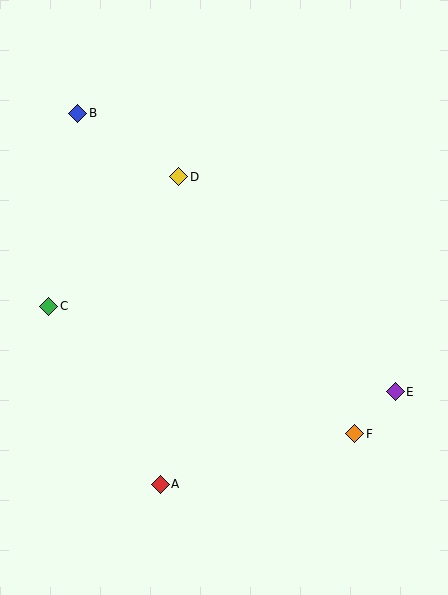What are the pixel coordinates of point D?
Point D is at (179, 177).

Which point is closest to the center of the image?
Point D at (179, 177) is closest to the center.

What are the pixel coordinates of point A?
Point A is at (160, 484).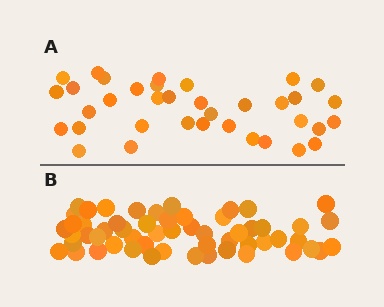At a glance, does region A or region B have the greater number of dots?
Region B (the bottom region) has more dots.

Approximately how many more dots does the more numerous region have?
Region B has approximately 20 more dots than region A.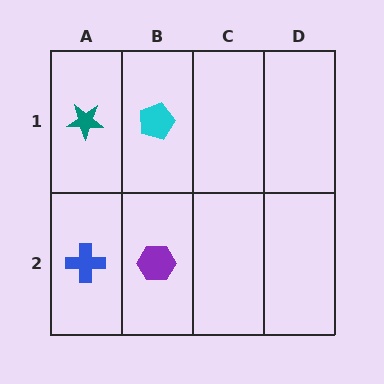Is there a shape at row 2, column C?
No, that cell is empty.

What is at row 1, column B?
A cyan pentagon.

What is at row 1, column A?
A teal star.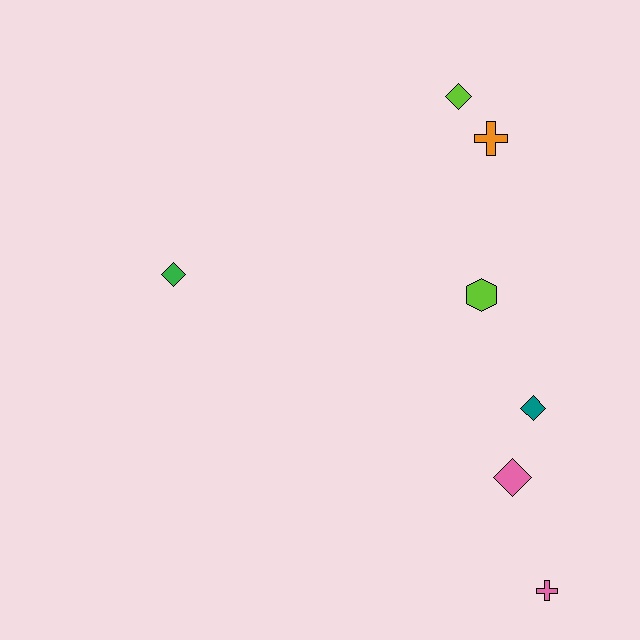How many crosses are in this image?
There are 2 crosses.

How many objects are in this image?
There are 7 objects.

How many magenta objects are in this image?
There are no magenta objects.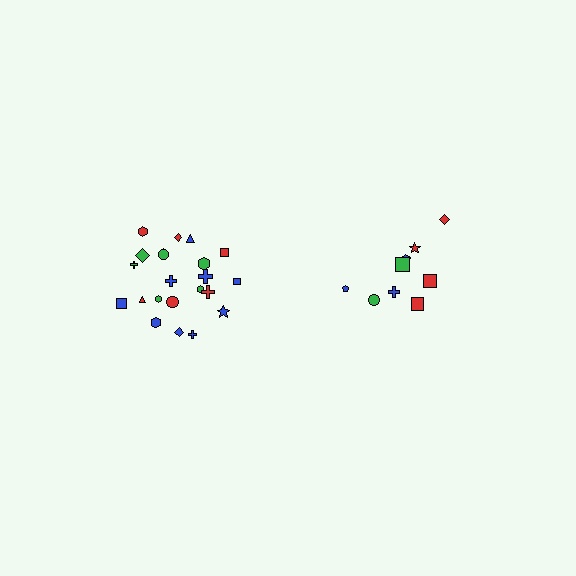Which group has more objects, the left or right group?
The left group.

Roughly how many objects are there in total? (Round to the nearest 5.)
Roughly 30 objects in total.